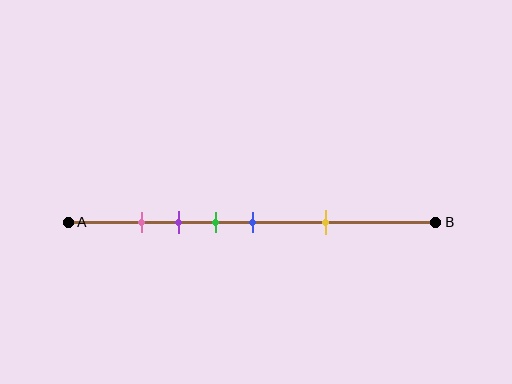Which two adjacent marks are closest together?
The pink and purple marks are the closest adjacent pair.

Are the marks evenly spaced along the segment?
No, the marks are not evenly spaced.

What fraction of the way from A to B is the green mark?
The green mark is approximately 40% (0.4) of the way from A to B.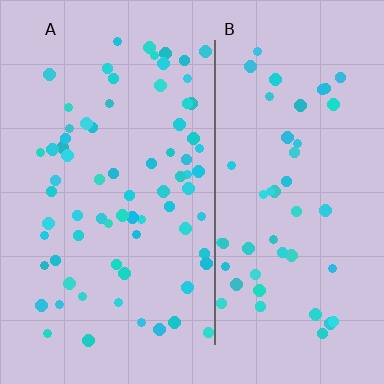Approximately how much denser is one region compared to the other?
Approximately 1.5× — region A over region B.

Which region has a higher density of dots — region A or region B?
A (the left).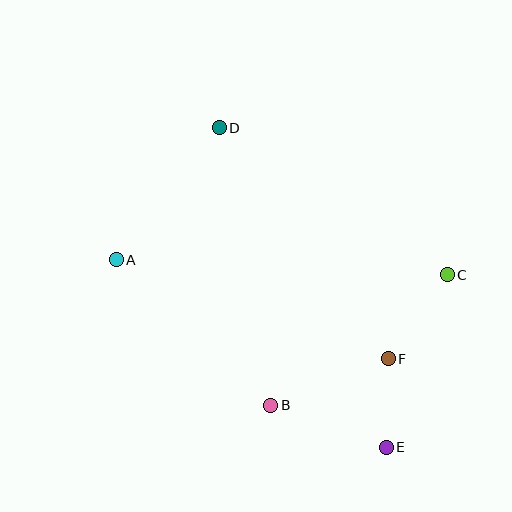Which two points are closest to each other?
Points E and F are closest to each other.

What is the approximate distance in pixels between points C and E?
The distance between C and E is approximately 183 pixels.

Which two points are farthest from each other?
Points D and E are farthest from each other.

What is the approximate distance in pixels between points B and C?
The distance between B and C is approximately 220 pixels.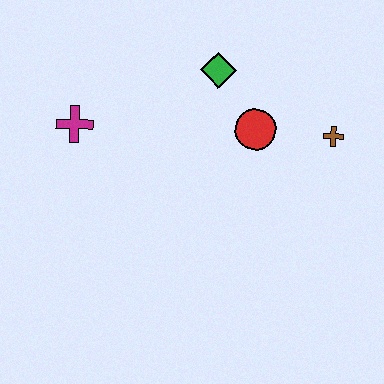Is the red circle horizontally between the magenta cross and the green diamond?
No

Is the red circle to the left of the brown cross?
Yes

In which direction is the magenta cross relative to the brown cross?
The magenta cross is to the left of the brown cross.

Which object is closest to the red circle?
The green diamond is closest to the red circle.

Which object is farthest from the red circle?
The magenta cross is farthest from the red circle.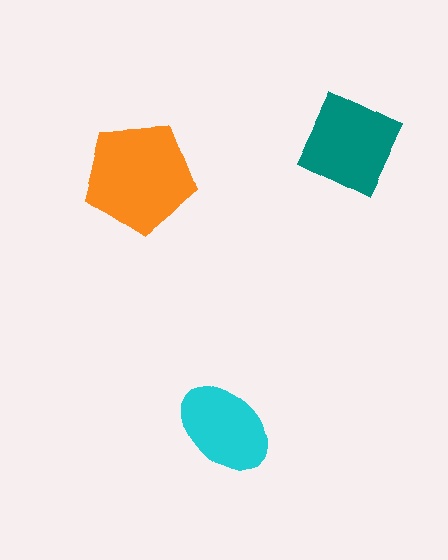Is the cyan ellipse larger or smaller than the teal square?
Smaller.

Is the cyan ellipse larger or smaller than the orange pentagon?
Smaller.